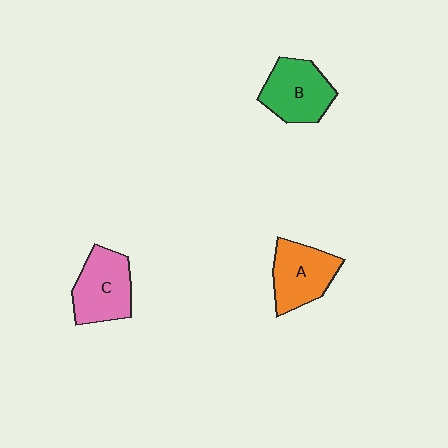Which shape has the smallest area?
Shape A (orange).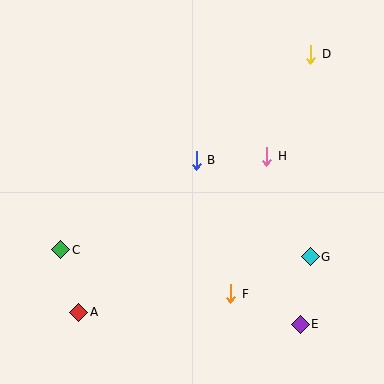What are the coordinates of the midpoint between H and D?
The midpoint between H and D is at (289, 105).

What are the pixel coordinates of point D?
Point D is at (311, 54).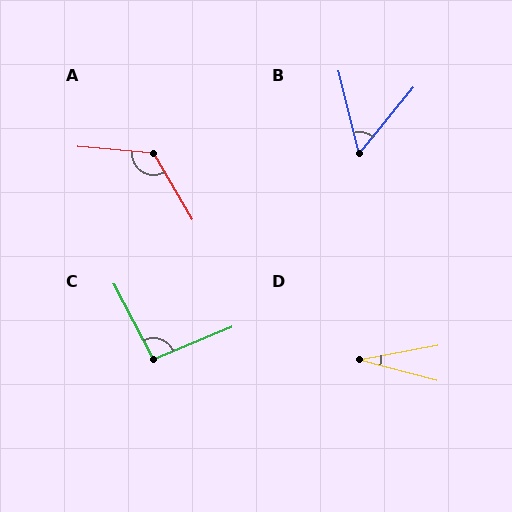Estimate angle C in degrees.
Approximately 95 degrees.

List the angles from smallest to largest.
D (25°), B (53°), C (95°), A (126°).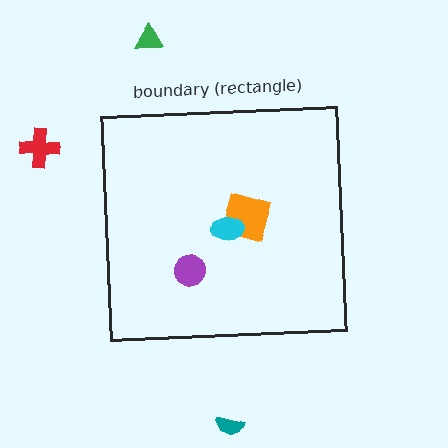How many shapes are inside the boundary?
3 inside, 3 outside.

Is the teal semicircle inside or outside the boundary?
Outside.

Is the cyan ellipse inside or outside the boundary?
Inside.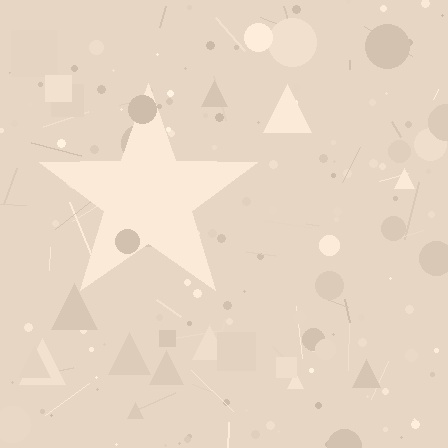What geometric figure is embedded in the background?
A star is embedded in the background.